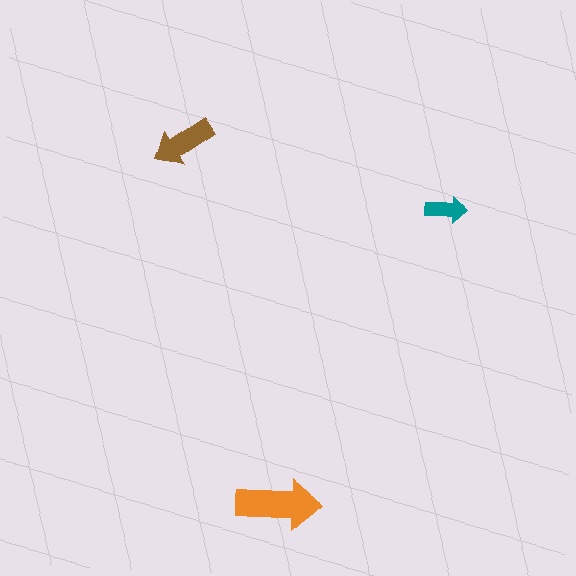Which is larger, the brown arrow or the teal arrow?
The brown one.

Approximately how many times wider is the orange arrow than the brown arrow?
About 1.5 times wider.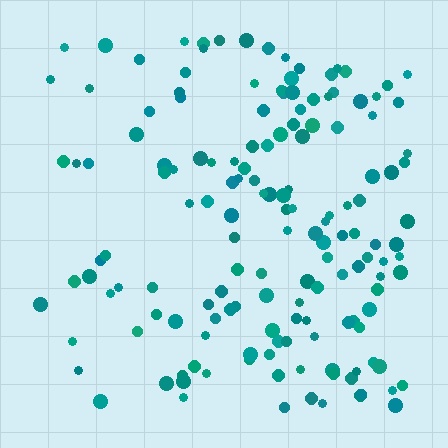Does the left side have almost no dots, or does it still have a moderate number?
Still a moderate number, just noticeably fewer than the right.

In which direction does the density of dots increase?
From left to right, with the right side densest.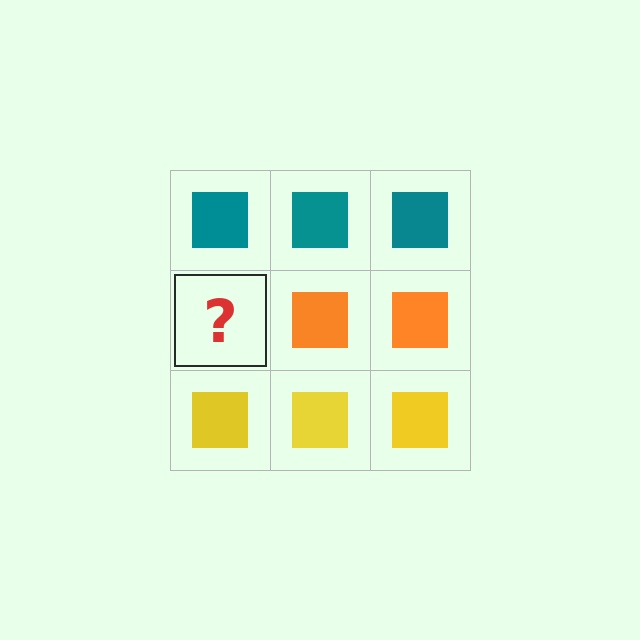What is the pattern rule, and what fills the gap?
The rule is that each row has a consistent color. The gap should be filled with an orange square.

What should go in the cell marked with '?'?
The missing cell should contain an orange square.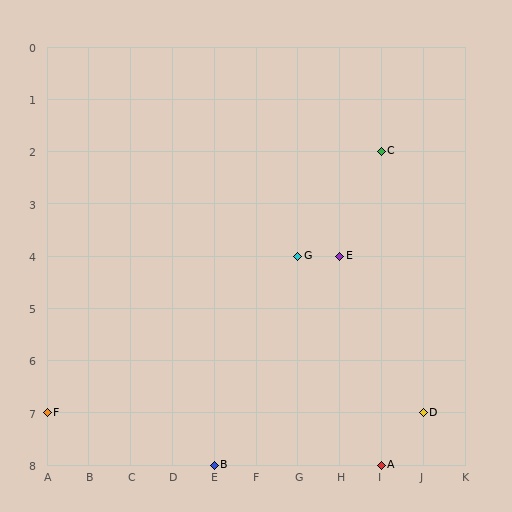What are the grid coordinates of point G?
Point G is at grid coordinates (G, 4).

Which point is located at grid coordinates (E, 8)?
Point B is at (E, 8).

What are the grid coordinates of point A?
Point A is at grid coordinates (I, 8).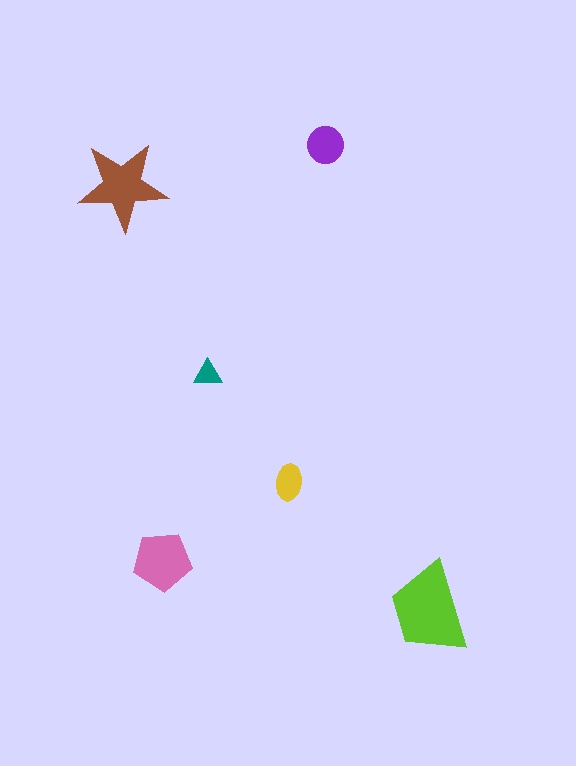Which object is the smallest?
The teal triangle.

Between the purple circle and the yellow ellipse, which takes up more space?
The purple circle.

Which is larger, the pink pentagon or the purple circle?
The pink pentagon.